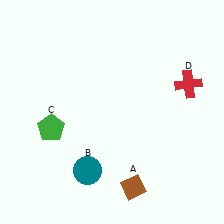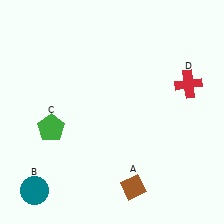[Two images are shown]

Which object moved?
The teal circle (B) moved left.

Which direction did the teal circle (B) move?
The teal circle (B) moved left.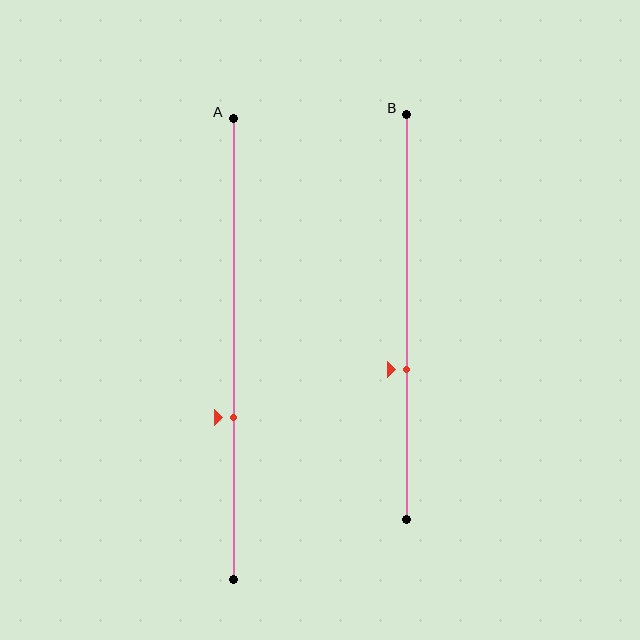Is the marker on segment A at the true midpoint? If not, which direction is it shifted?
No, the marker on segment A is shifted downward by about 15% of the segment length.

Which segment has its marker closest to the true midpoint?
Segment B has its marker closest to the true midpoint.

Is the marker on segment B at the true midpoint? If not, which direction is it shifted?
No, the marker on segment B is shifted downward by about 13% of the segment length.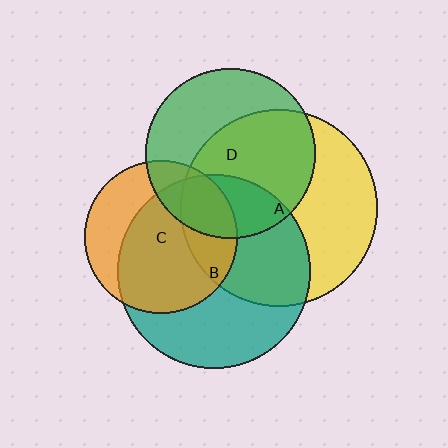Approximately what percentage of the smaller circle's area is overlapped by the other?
Approximately 25%.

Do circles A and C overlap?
Yes.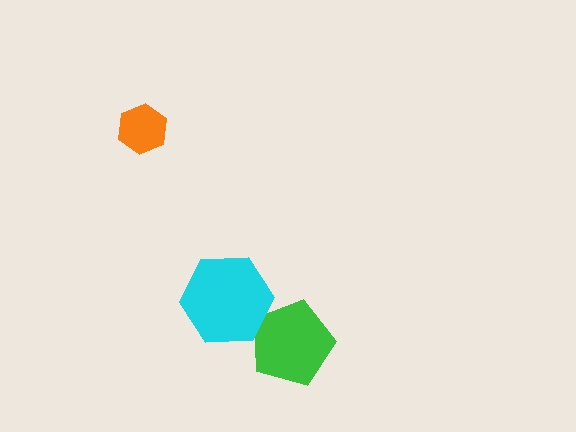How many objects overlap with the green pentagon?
1 object overlaps with the green pentagon.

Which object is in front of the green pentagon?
The cyan hexagon is in front of the green pentagon.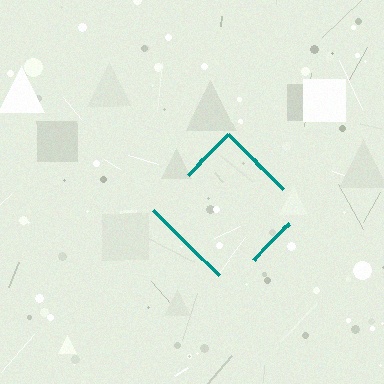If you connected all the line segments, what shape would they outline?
They would outline a diamond.